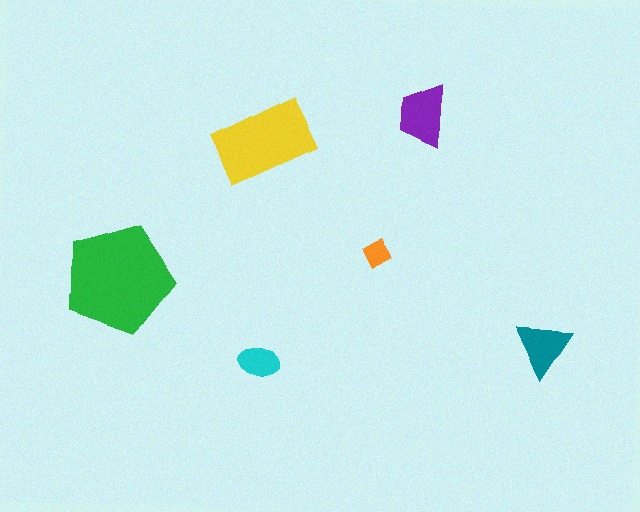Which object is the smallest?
The orange diamond.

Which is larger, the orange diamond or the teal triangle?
The teal triangle.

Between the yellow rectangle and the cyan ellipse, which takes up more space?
The yellow rectangle.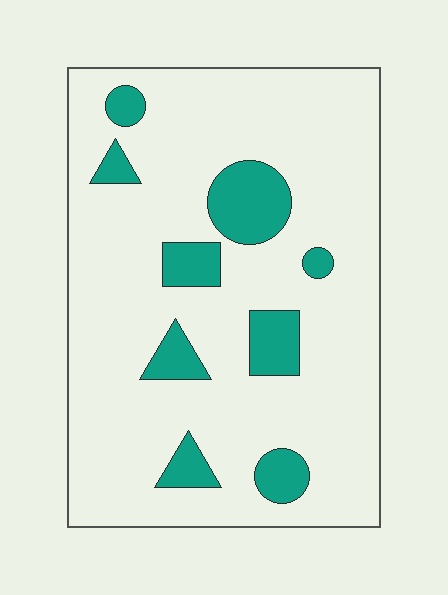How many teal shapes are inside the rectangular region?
9.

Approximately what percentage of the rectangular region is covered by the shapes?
Approximately 15%.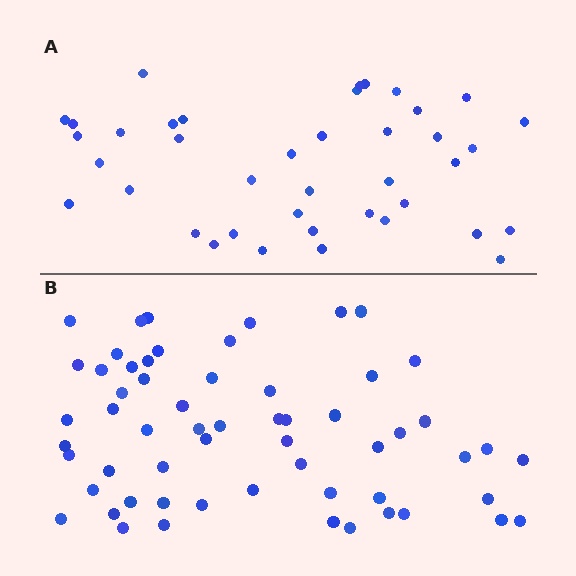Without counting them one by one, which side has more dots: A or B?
Region B (the bottom region) has more dots.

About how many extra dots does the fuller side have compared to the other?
Region B has approximately 20 more dots than region A.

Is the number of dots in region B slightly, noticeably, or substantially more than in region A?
Region B has substantially more. The ratio is roughly 1.5 to 1.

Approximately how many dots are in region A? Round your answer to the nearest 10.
About 40 dots.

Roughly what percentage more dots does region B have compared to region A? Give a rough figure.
About 50% more.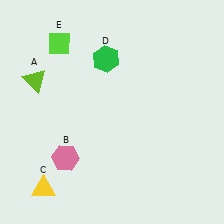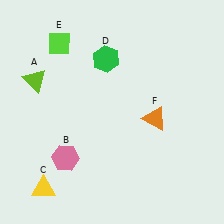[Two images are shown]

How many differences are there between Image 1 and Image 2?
There is 1 difference between the two images.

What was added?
An orange triangle (F) was added in Image 2.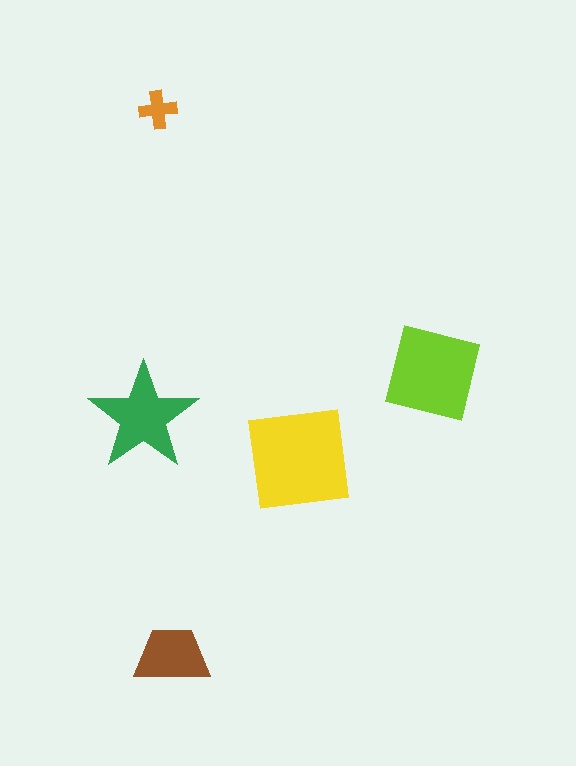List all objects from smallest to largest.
The orange cross, the brown trapezoid, the green star, the lime square, the yellow square.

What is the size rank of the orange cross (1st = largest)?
5th.